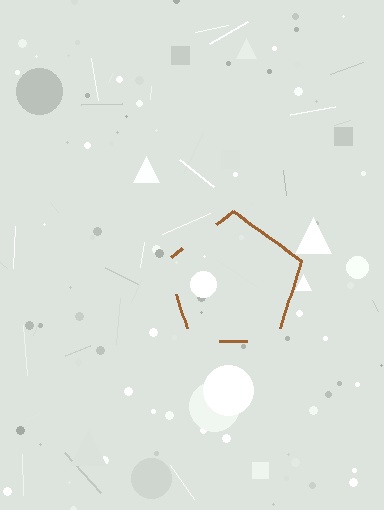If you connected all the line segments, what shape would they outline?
They would outline a pentagon.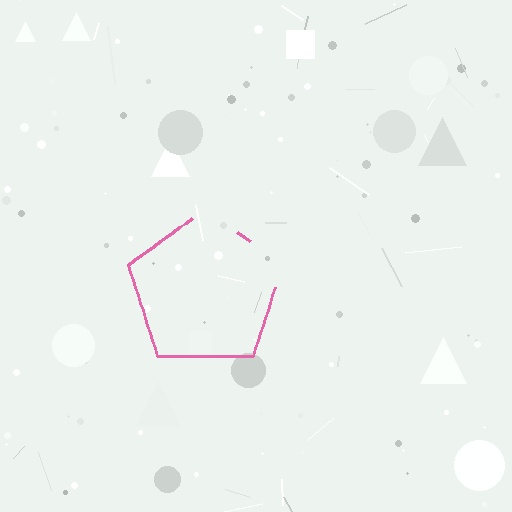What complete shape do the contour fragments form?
The contour fragments form a pentagon.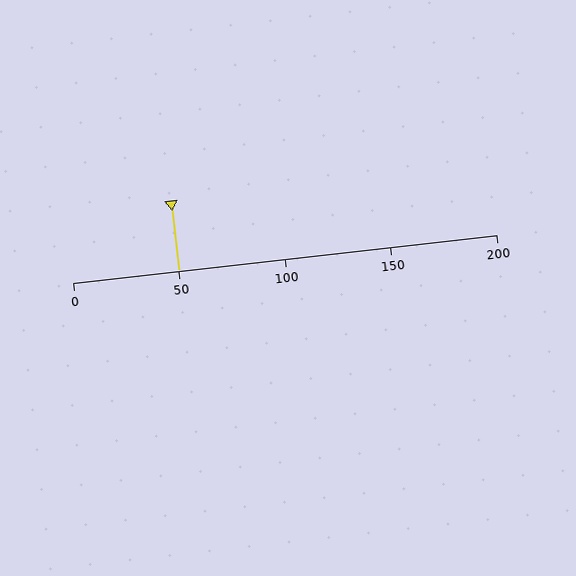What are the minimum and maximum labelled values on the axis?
The axis runs from 0 to 200.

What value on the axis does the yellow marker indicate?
The marker indicates approximately 50.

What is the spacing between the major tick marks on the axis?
The major ticks are spaced 50 apart.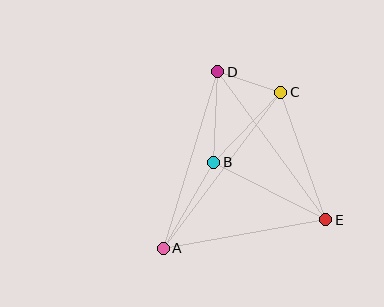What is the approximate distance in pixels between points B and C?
The distance between B and C is approximately 97 pixels.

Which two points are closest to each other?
Points C and D are closest to each other.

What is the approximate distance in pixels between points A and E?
The distance between A and E is approximately 165 pixels.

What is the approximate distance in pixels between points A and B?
The distance between A and B is approximately 100 pixels.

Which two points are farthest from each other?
Points A and C are farthest from each other.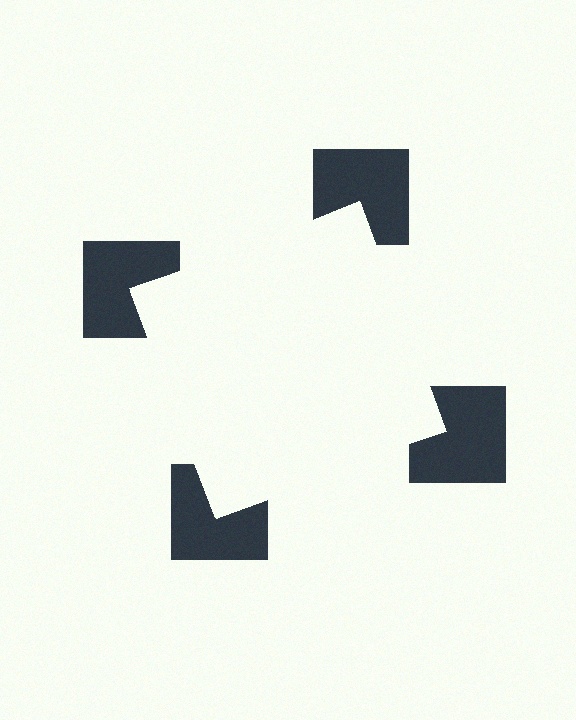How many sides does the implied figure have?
4 sides.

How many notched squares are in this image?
There are 4 — one at each vertex of the illusory square.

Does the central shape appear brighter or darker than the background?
It typically appears slightly brighter than the background, even though no actual brightness change is drawn.